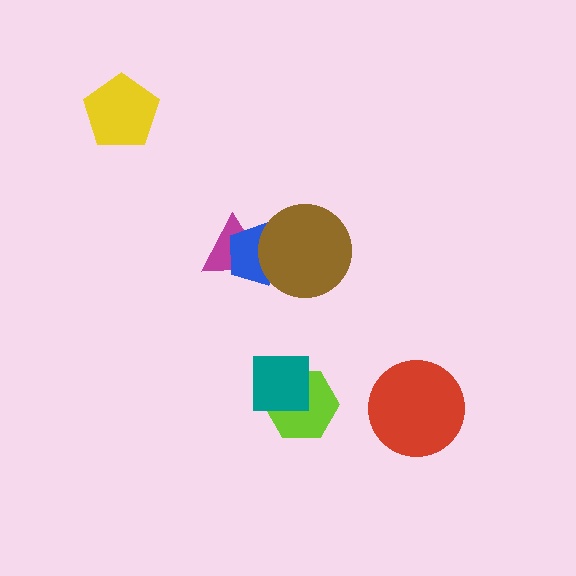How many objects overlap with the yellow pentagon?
0 objects overlap with the yellow pentagon.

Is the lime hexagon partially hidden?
Yes, it is partially covered by another shape.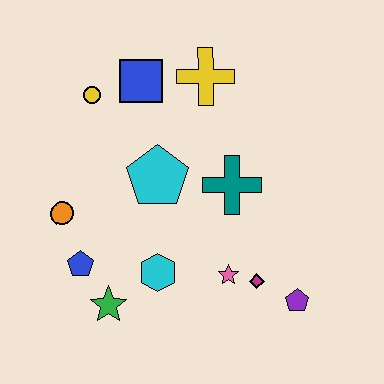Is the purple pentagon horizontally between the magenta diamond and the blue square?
No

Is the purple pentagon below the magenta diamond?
Yes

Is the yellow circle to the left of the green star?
Yes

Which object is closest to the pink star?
The magenta diamond is closest to the pink star.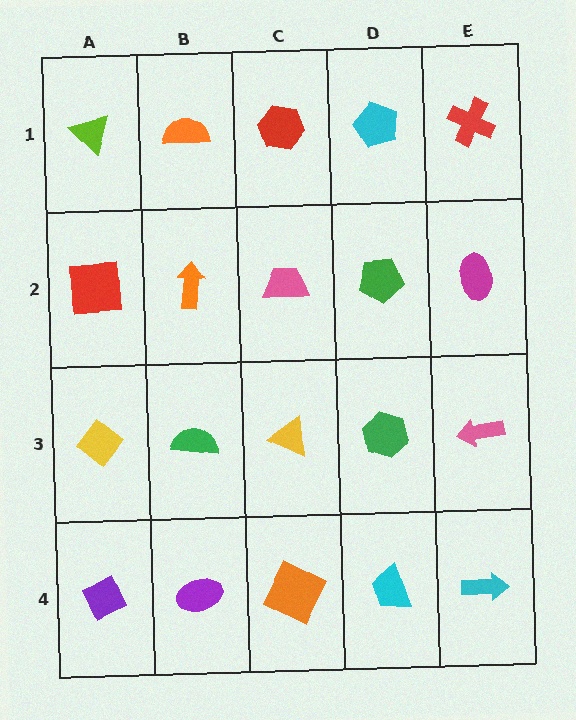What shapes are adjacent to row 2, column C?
A red hexagon (row 1, column C), a yellow triangle (row 3, column C), an orange arrow (row 2, column B), a green pentagon (row 2, column D).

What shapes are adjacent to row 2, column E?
A red cross (row 1, column E), a pink arrow (row 3, column E), a green pentagon (row 2, column D).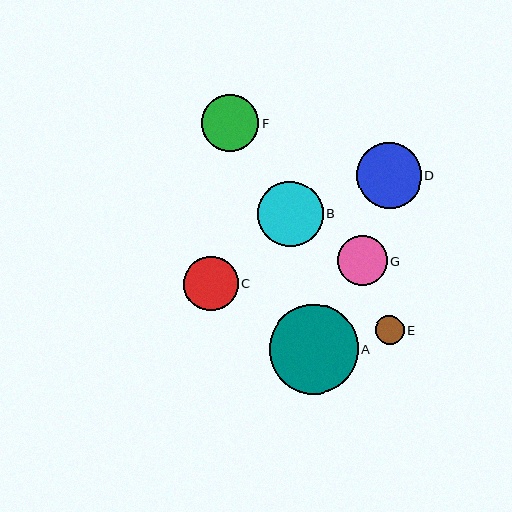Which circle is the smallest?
Circle E is the smallest with a size of approximately 29 pixels.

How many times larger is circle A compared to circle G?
Circle A is approximately 1.8 times the size of circle G.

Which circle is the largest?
Circle A is the largest with a size of approximately 89 pixels.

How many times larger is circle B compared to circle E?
Circle B is approximately 2.2 times the size of circle E.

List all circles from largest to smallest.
From largest to smallest: A, B, D, F, C, G, E.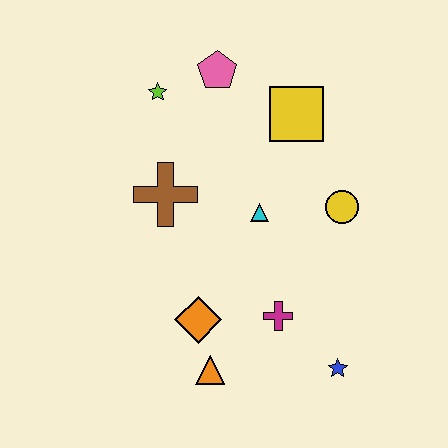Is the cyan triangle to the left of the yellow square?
Yes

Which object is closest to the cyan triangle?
The yellow circle is closest to the cyan triangle.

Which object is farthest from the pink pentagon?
The blue star is farthest from the pink pentagon.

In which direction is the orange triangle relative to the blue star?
The orange triangle is to the left of the blue star.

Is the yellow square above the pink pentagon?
No